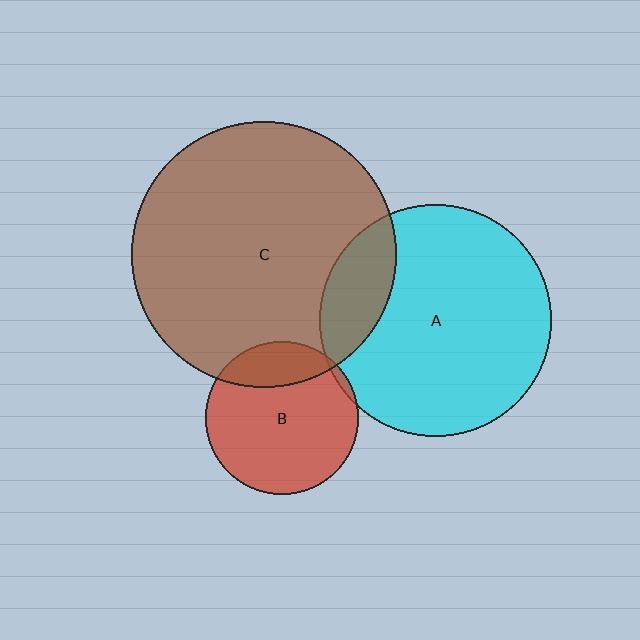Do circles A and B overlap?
Yes.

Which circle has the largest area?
Circle C (brown).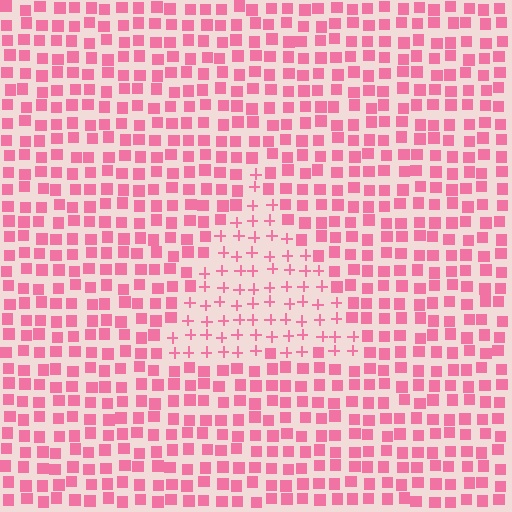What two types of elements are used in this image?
The image uses plus signs inside the triangle region and squares outside it.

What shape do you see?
I see a triangle.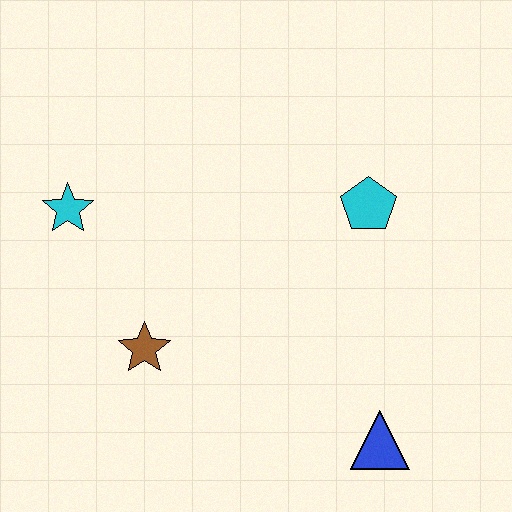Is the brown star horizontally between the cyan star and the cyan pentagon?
Yes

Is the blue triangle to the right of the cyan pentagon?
Yes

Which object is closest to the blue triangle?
The cyan pentagon is closest to the blue triangle.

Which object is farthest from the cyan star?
The blue triangle is farthest from the cyan star.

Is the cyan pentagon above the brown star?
Yes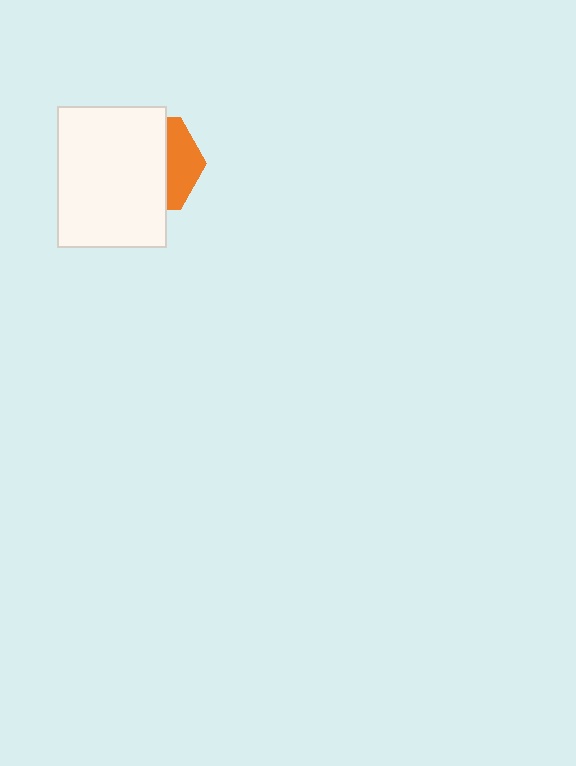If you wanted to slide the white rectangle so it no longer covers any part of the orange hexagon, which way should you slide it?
Slide it left — that is the most direct way to separate the two shapes.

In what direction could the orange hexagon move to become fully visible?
The orange hexagon could move right. That would shift it out from behind the white rectangle entirely.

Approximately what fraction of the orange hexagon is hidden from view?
Roughly 67% of the orange hexagon is hidden behind the white rectangle.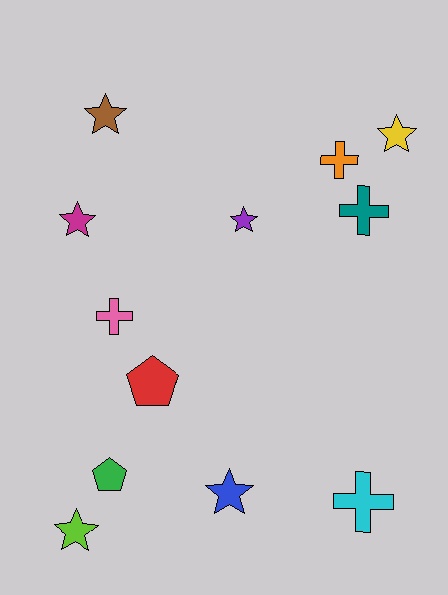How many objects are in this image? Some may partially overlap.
There are 12 objects.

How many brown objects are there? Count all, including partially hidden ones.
There is 1 brown object.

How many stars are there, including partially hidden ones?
There are 6 stars.